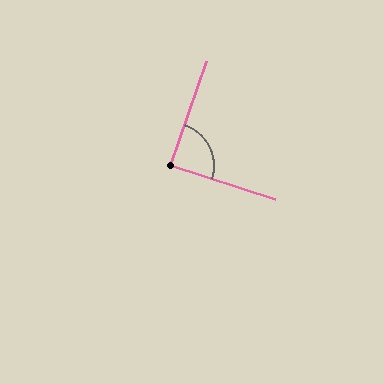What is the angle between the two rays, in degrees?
Approximately 89 degrees.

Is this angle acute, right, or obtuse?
It is approximately a right angle.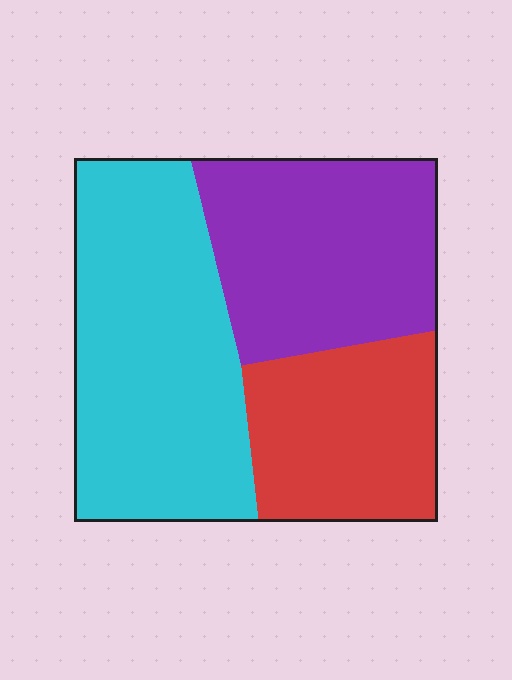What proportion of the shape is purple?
Purple covers around 30% of the shape.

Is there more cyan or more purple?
Cyan.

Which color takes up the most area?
Cyan, at roughly 45%.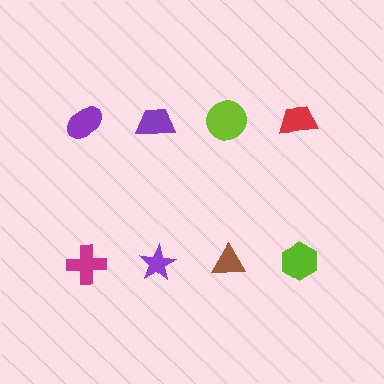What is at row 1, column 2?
A purple trapezoid.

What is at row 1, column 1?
A purple ellipse.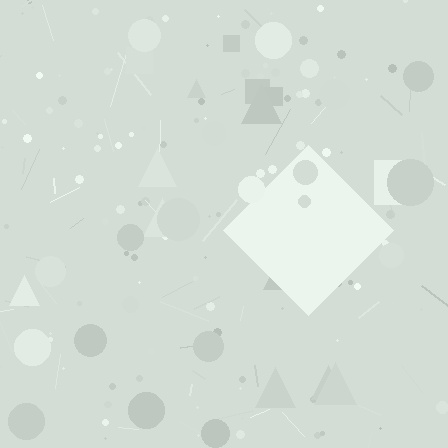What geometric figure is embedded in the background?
A diamond is embedded in the background.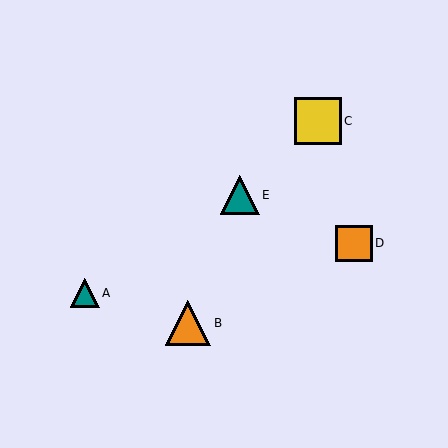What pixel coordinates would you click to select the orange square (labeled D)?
Click at (354, 243) to select the orange square D.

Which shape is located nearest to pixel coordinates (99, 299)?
The teal triangle (labeled A) at (85, 293) is nearest to that location.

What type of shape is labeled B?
Shape B is an orange triangle.